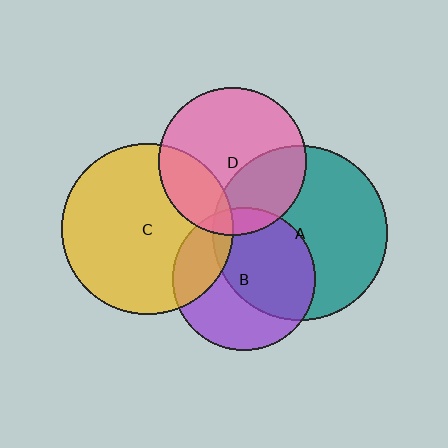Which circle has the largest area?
Circle A (teal).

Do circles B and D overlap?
Yes.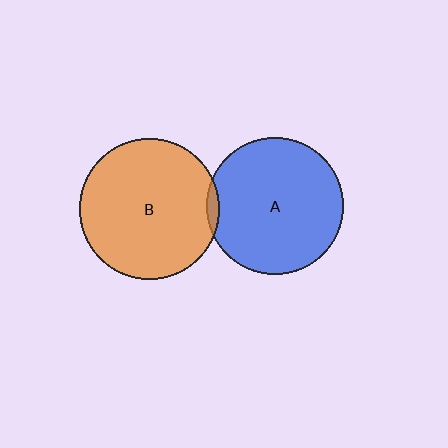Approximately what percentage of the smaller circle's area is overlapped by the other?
Approximately 5%.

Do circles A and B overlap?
Yes.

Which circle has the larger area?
Circle B (orange).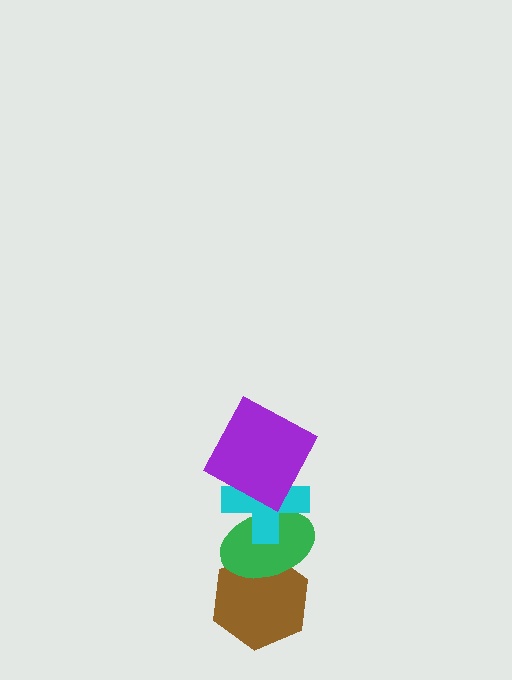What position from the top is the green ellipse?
The green ellipse is 3rd from the top.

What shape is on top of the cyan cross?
The purple square is on top of the cyan cross.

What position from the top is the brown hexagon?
The brown hexagon is 4th from the top.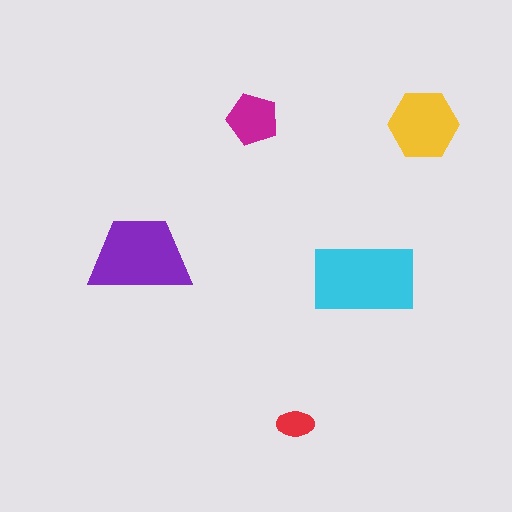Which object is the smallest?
The red ellipse.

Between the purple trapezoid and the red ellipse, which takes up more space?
The purple trapezoid.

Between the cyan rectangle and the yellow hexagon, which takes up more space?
The cyan rectangle.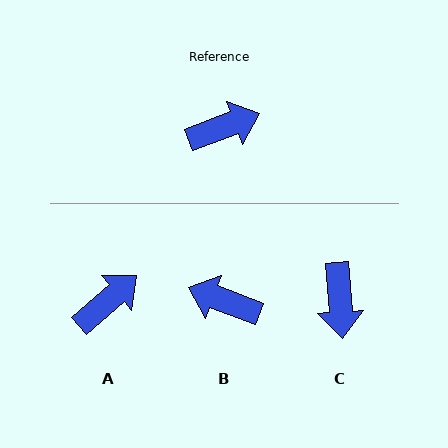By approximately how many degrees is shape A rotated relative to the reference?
Approximately 21 degrees counter-clockwise.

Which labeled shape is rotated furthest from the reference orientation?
B, about 139 degrees away.